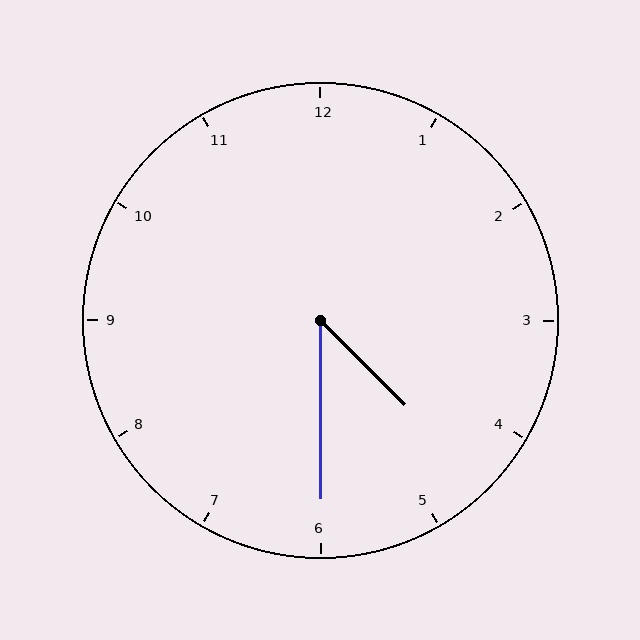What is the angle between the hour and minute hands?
Approximately 45 degrees.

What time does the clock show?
4:30.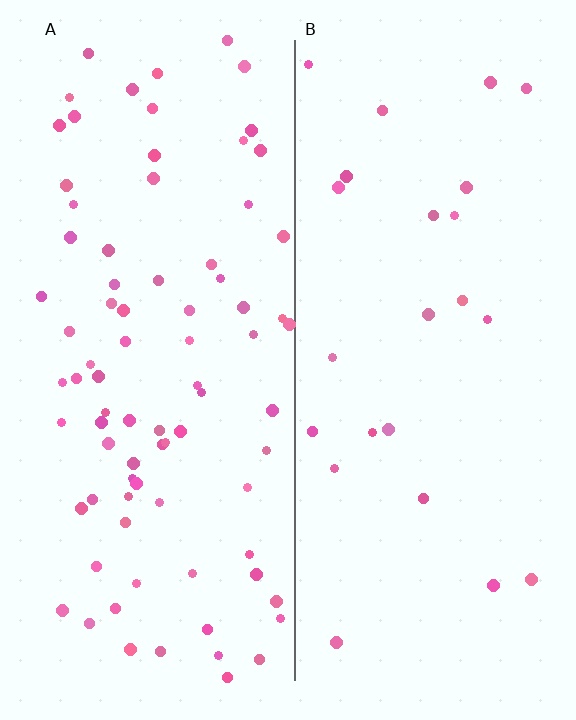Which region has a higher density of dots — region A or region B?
A (the left).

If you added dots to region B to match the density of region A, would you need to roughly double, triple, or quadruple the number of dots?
Approximately triple.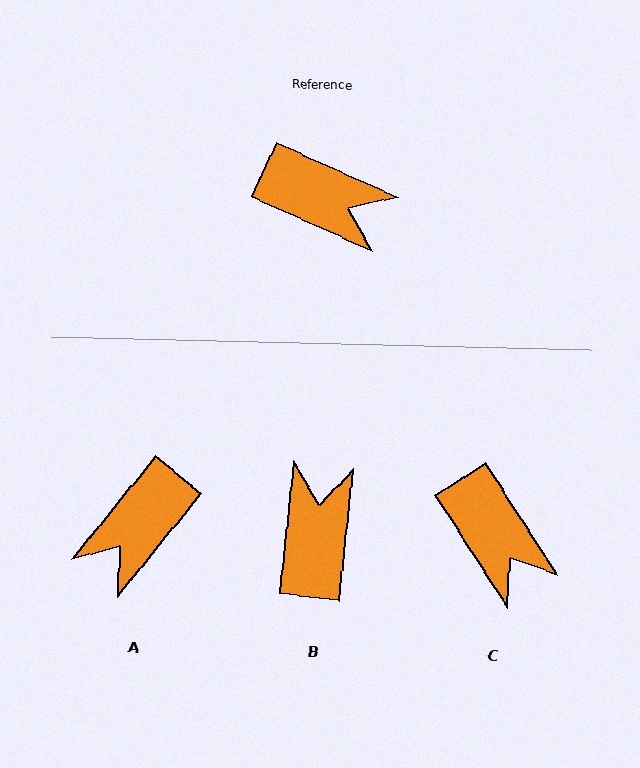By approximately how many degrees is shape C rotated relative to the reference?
Approximately 33 degrees clockwise.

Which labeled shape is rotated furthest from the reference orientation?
B, about 108 degrees away.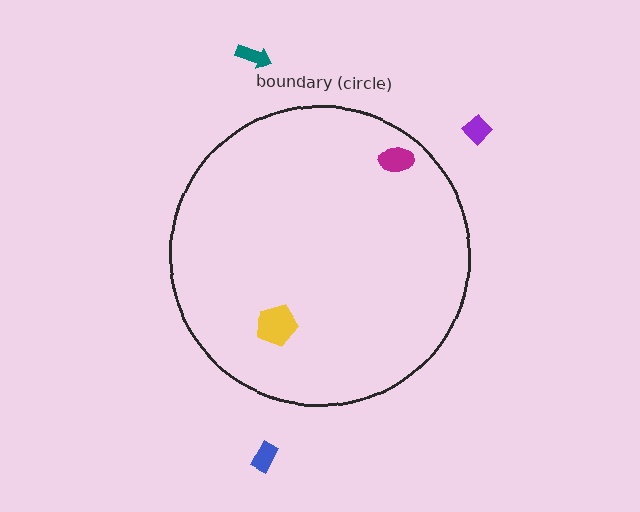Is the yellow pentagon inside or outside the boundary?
Inside.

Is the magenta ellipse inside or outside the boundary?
Inside.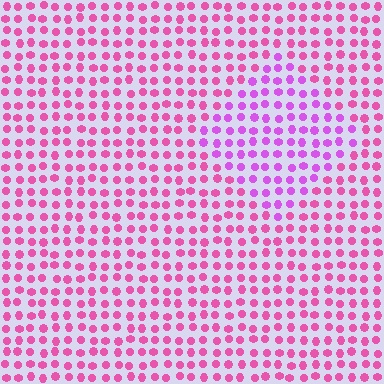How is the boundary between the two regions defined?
The boundary is defined purely by a slight shift in hue (about 31 degrees). Spacing, size, and orientation are identical on both sides.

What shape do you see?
I see a diamond.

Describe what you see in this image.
The image is filled with small pink elements in a uniform arrangement. A diamond-shaped region is visible where the elements are tinted to a slightly different hue, forming a subtle color boundary.